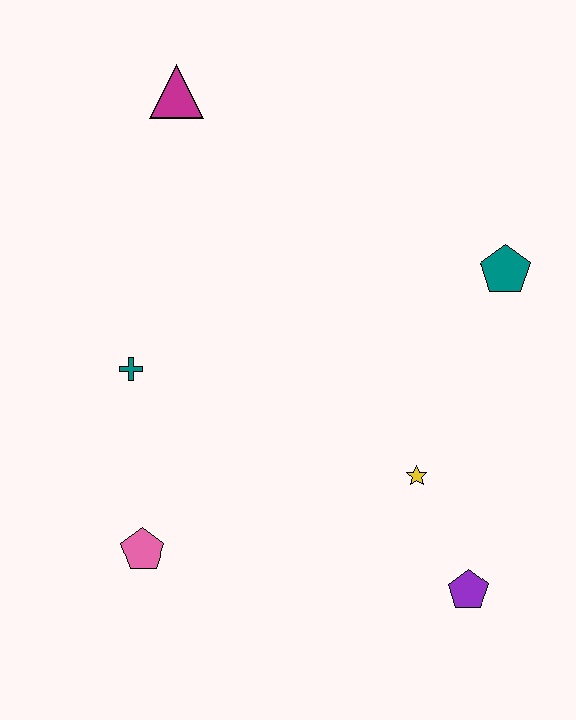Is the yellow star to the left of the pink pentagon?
No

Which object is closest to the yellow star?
The purple pentagon is closest to the yellow star.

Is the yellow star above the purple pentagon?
Yes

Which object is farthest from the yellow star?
The magenta triangle is farthest from the yellow star.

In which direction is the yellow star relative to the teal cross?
The yellow star is to the right of the teal cross.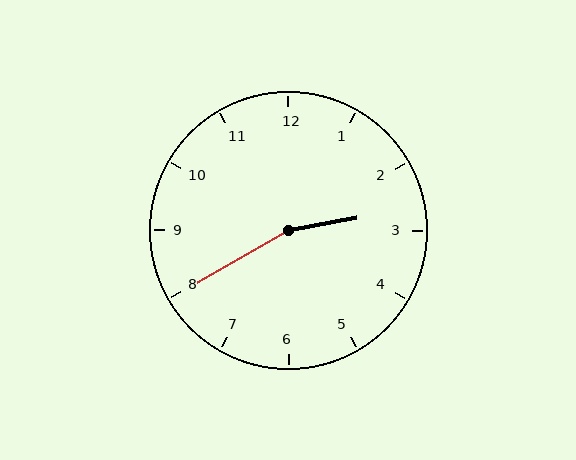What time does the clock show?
2:40.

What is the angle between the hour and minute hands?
Approximately 160 degrees.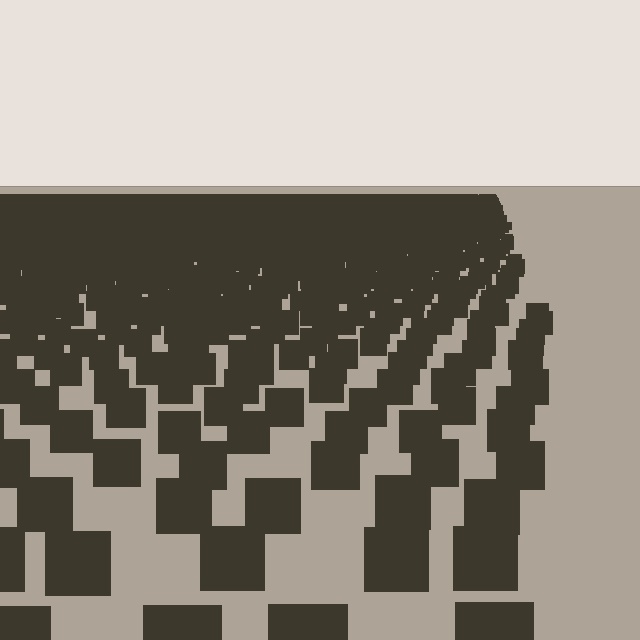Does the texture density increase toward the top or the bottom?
Density increases toward the top.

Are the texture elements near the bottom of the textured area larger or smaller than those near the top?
Larger. Near the bottom, elements are closer to the viewer and appear at a bigger on-screen size.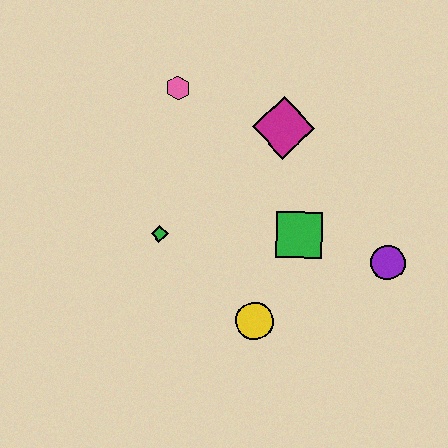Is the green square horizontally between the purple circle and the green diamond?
Yes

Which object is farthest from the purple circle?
The pink hexagon is farthest from the purple circle.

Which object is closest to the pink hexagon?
The magenta diamond is closest to the pink hexagon.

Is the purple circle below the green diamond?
Yes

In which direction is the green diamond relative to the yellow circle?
The green diamond is to the left of the yellow circle.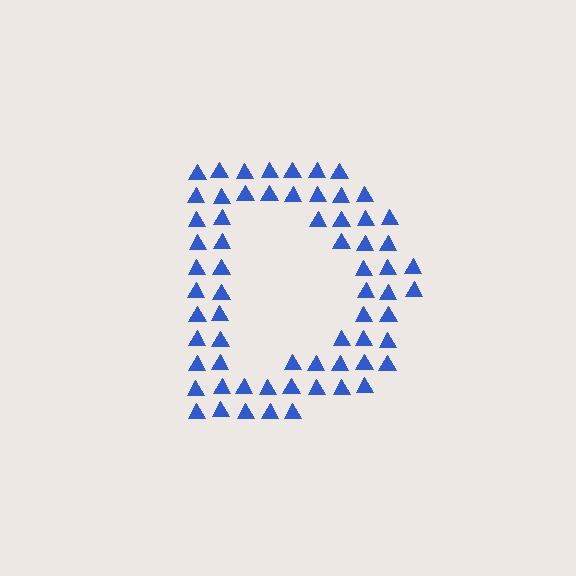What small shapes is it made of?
It is made of small triangles.